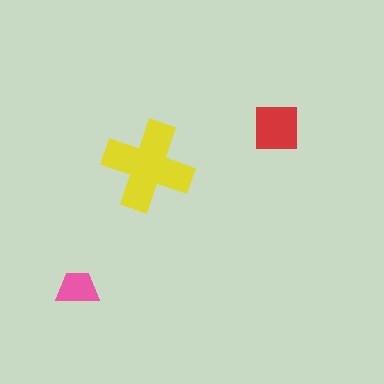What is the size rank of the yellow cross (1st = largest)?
1st.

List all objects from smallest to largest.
The pink trapezoid, the red square, the yellow cross.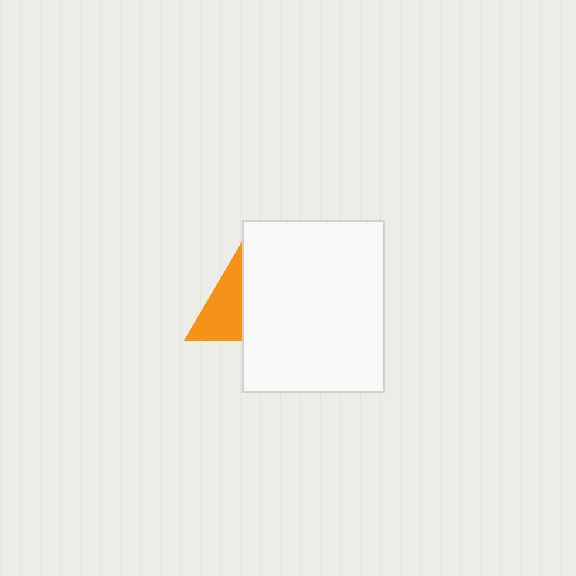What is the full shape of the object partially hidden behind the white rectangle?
The partially hidden object is an orange triangle.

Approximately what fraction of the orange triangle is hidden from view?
Roughly 61% of the orange triangle is hidden behind the white rectangle.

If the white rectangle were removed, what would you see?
You would see the complete orange triangle.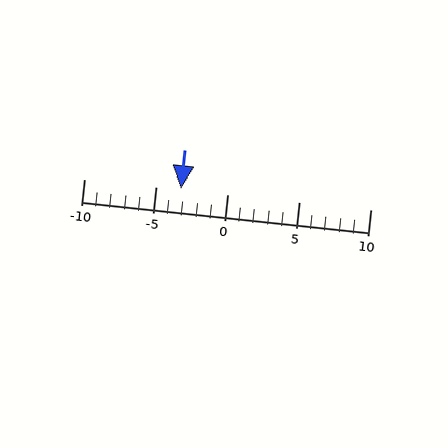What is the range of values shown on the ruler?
The ruler shows values from -10 to 10.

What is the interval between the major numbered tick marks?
The major tick marks are spaced 5 units apart.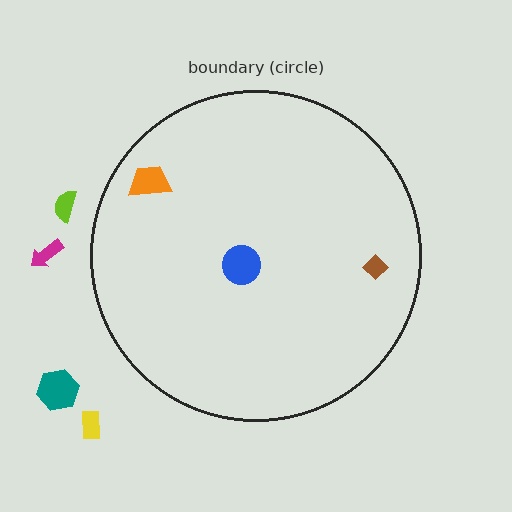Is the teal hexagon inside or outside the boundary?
Outside.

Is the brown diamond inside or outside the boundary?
Inside.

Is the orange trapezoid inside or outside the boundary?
Inside.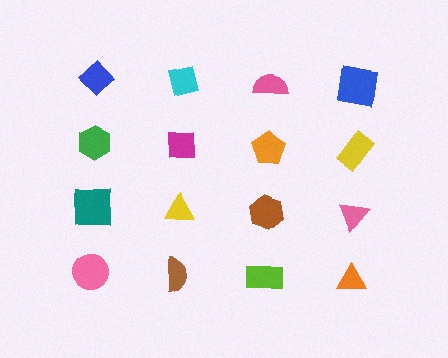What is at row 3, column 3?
A brown hexagon.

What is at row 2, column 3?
An orange pentagon.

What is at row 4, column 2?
A brown semicircle.